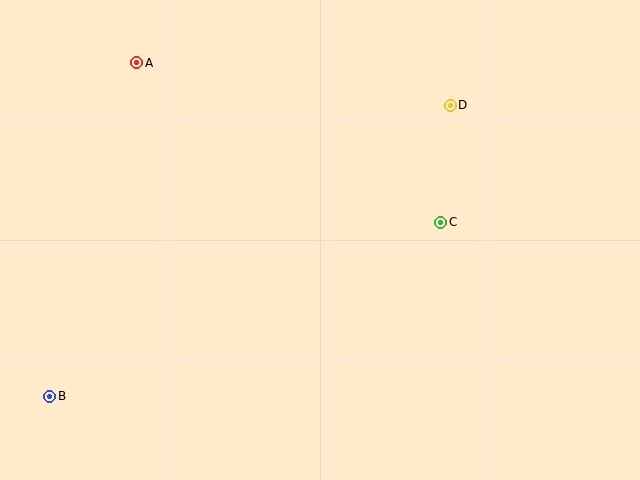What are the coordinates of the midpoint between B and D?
The midpoint between B and D is at (250, 251).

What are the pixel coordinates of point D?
Point D is at (450, 105).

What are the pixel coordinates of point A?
Point A is at (137, 63).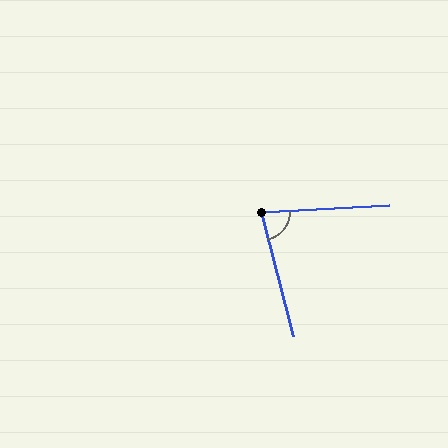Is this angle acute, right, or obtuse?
It is acute.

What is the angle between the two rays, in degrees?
Approximately 79 degrees.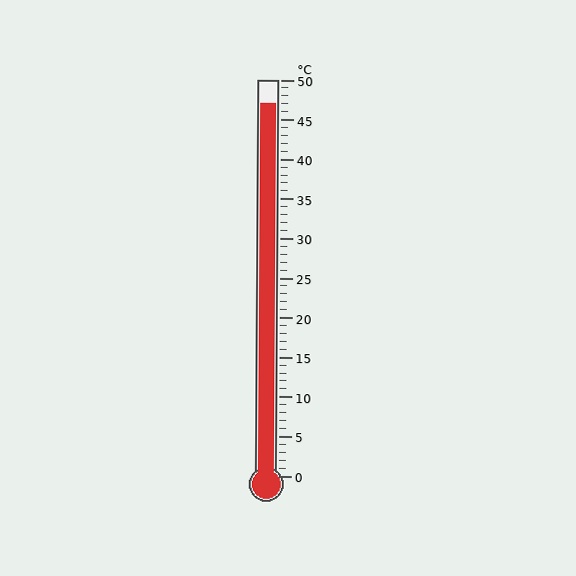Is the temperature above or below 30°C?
The temperature is above 30°C.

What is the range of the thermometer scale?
The thermometer scale ranges from 0°C to 50°C.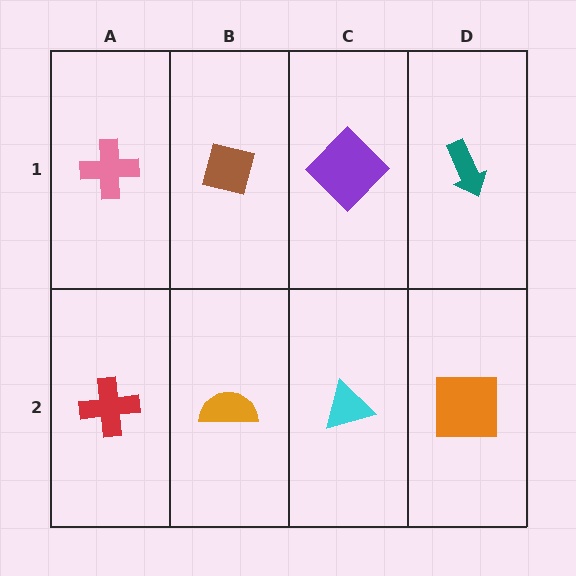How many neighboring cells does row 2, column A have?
2.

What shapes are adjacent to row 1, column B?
An orange semicircle (row 2, column B), a pink cross (row 1, column A), a purple diamond (row 1, column C).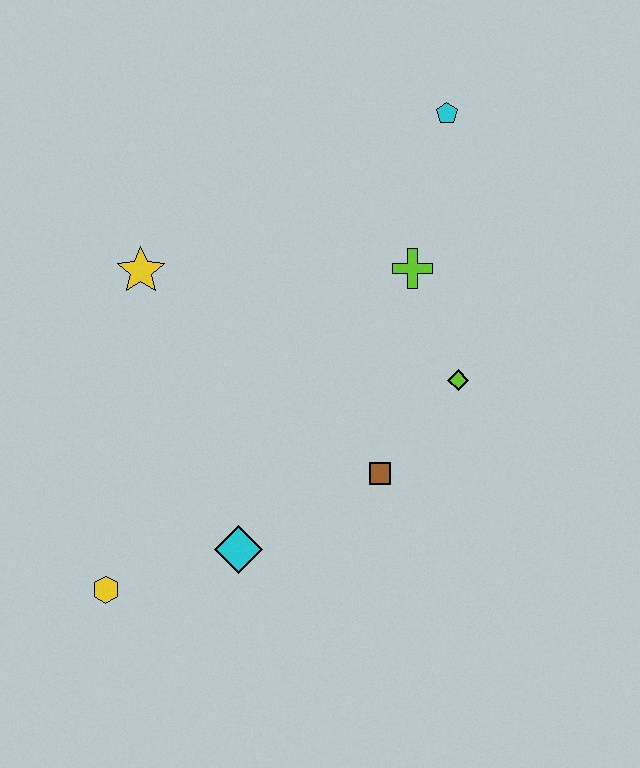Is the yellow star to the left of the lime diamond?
Yes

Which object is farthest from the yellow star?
The cyan pentagon is farthest from the yellow star.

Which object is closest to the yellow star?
The lime cross is closest to the yellow star.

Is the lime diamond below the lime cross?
Yes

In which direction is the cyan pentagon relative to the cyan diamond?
The cyan pentagon is above the cyan diamond.